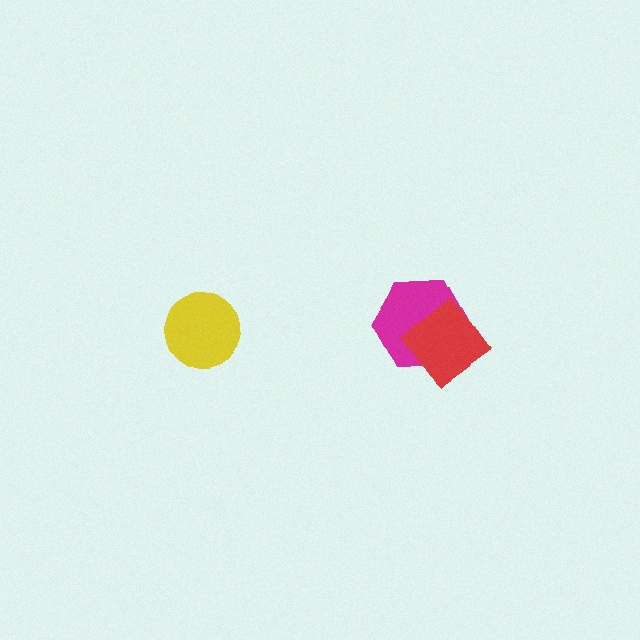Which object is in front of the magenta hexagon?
The red diamond is in front of the magenta hexagon.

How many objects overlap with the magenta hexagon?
1 object overlaps with the magenta hexagon.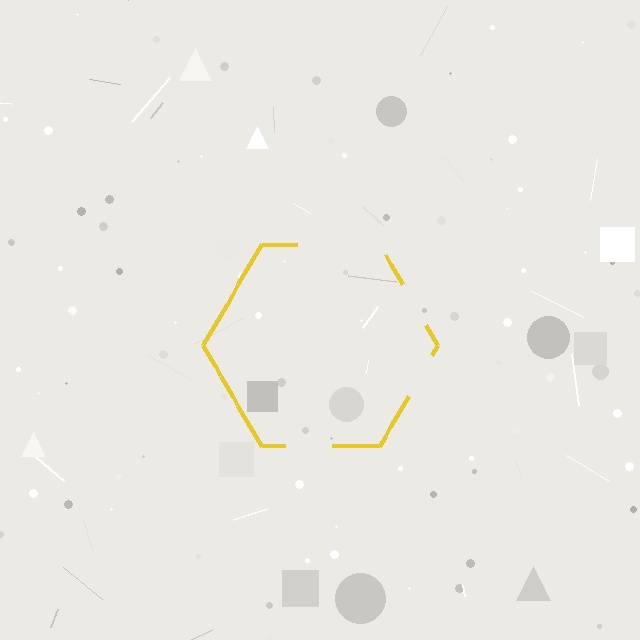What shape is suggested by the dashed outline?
The dashed outline suggests a hexagon.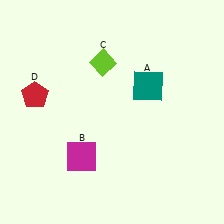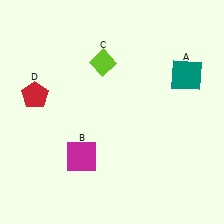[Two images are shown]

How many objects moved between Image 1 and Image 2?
1 object moved between the two images.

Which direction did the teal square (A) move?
The teal square (A) moved right.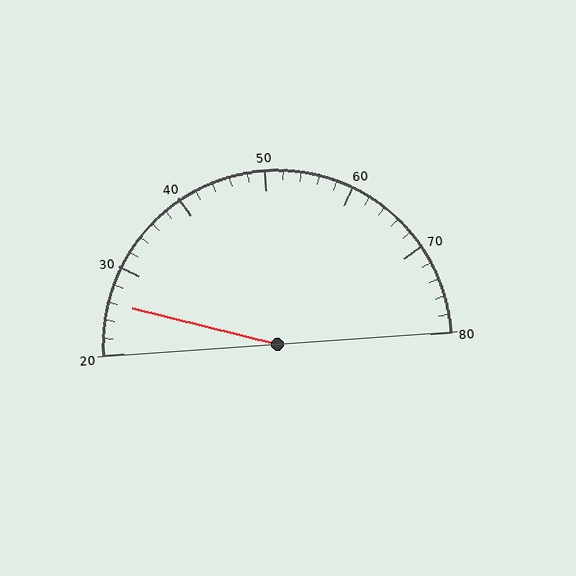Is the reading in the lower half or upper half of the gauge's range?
The reading is in the lower half of the range (20 to 80).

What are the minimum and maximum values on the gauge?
The gauge ranges from 20 to 80.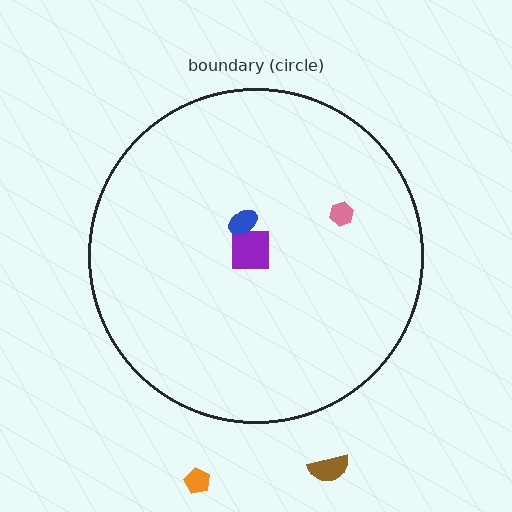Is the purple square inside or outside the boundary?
Inside.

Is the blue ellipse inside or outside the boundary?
Inside.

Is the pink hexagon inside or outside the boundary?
Inside.